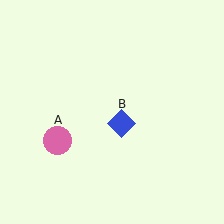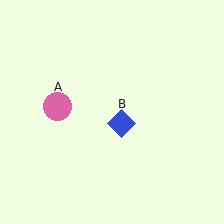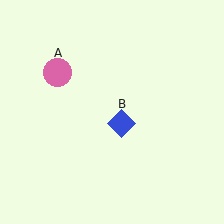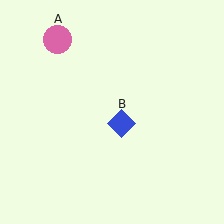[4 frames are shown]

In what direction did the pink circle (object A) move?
The pink circle (object A) moved up.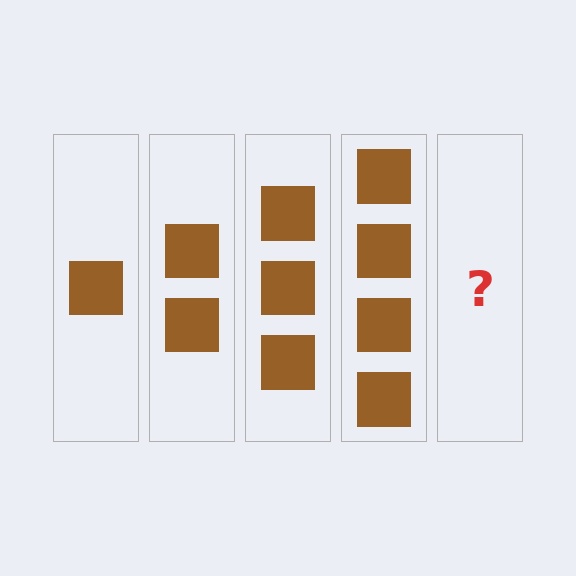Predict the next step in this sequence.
The next step is 5 squares.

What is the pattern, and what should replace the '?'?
The pattern is that each step adds one more square. The '?' should be 5 squares.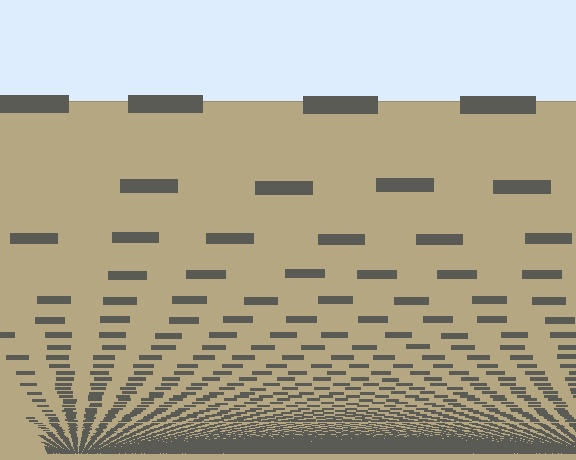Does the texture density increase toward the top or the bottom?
Density increases toward the bottom.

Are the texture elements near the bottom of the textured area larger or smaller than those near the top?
Smaller. The gradient is inverted — elements near the bottom are smaller and denser.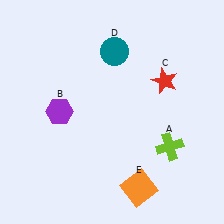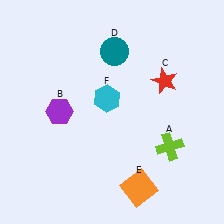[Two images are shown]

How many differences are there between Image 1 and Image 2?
There is 1 difference between the two images.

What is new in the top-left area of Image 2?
A cyan hexagon (F) was added in the top-left area of Image 2.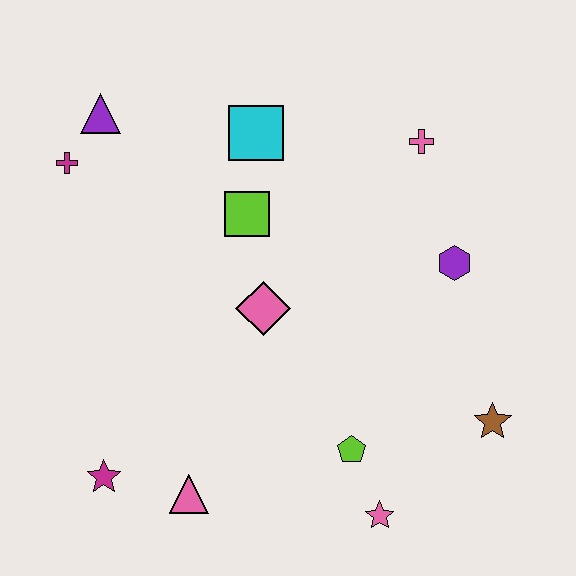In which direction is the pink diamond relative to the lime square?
The pink diamond is below the lime square.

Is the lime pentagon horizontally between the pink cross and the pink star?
No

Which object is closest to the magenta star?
The pink triangle is closest to the magenta star.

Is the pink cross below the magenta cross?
No